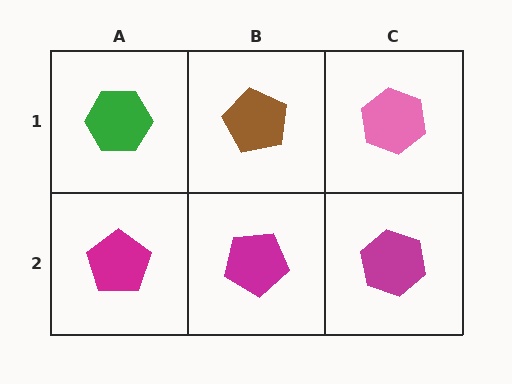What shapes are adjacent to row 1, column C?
A magenta hexagon (row 2, column C), a brown pentagon (row 1, column B).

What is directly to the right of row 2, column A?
A magenta pentagon.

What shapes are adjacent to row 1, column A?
A magenta pentagon (row 2, column A), a brown pentagon (row 1, column B).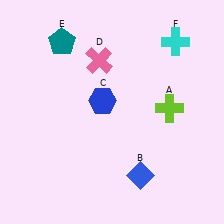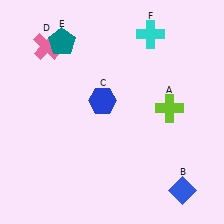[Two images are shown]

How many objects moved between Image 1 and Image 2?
3 objects moved between the two images.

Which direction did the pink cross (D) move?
The pink cross (D) moved left.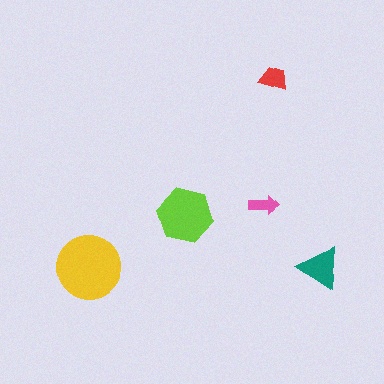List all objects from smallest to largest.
The pink arrow, the red trapezoid, the teal triangle, the lime hexagon, the yellow circle.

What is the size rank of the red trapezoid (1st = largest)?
4th.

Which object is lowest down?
The teal triangle is bottommost.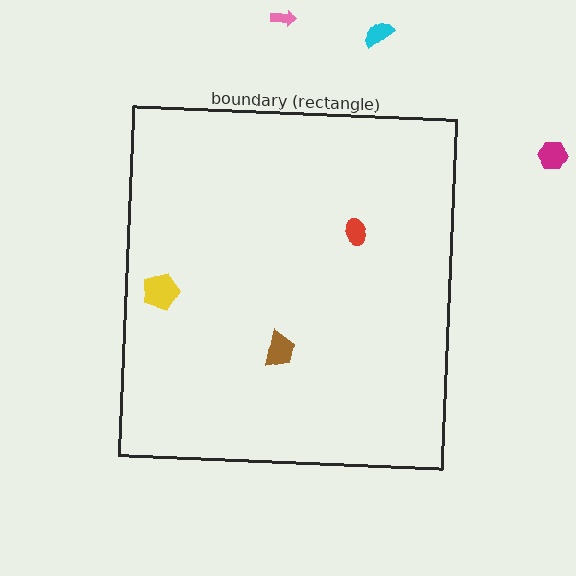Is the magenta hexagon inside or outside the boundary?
Outside.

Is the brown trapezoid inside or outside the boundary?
Inside.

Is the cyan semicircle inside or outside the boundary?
Outside.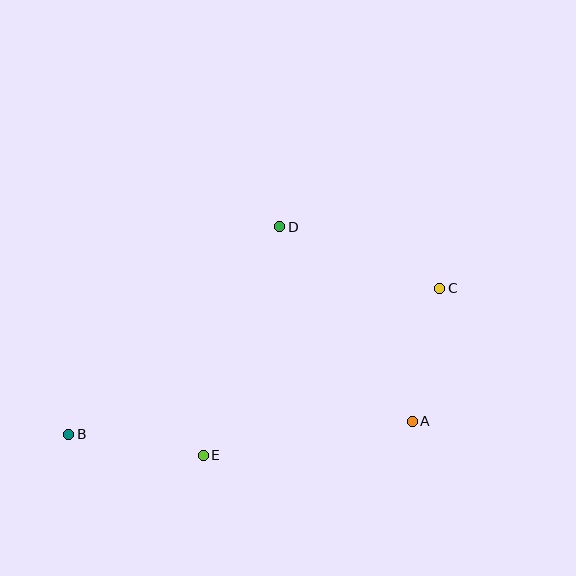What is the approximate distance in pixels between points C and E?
The distance between C and E is approximately 290 pixels.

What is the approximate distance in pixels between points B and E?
The distance between B and E is approximately 136 pixels.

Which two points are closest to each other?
Points A and C are closest to each other.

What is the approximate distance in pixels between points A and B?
The distance between A and B is approximately 344 pixels.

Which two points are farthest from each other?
Points B and C are farthest from each other.